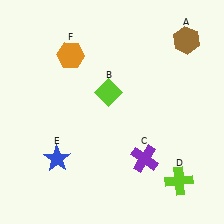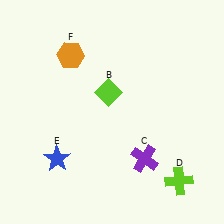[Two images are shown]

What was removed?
The brown hexagon (A) was removed in Image 2.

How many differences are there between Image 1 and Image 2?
There is 1 difference between the two images.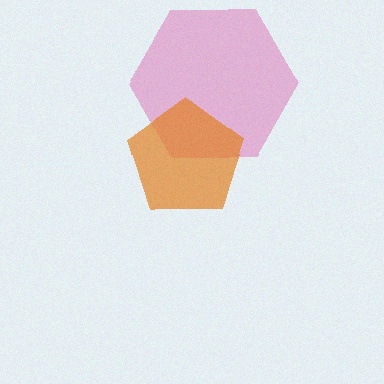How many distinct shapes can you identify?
There are 2 distinct shapes: a pink hexagon, an orange pentagon.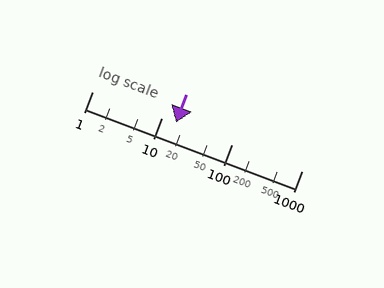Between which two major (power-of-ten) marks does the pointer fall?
The pointer is between 10 and 100.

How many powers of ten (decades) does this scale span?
The scale spans 3 decades, from 1 to 1000.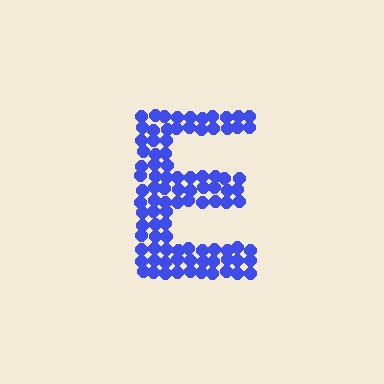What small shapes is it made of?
It is made of small circles.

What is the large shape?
The large shape is the letter E.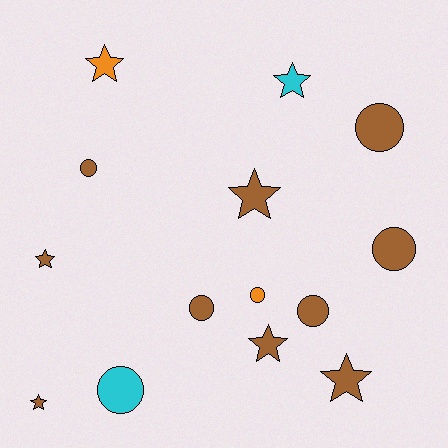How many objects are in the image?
There are 14 objects.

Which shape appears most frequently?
Circle, with 7 objects.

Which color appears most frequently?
Brown, with 10 objects.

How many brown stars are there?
There are 5 brown stars.